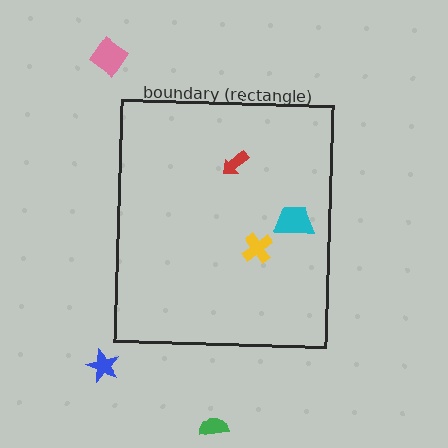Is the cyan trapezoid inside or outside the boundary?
Inside.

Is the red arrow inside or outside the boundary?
Inside.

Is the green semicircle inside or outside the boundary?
Outside.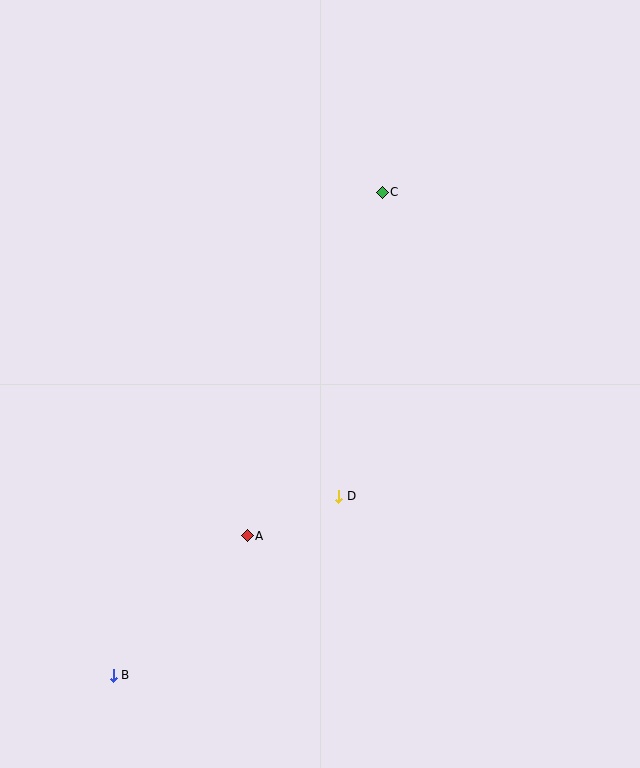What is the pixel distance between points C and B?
The distance between C and B is 553 pixels.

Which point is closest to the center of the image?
Point D at (339, 496) is closest to the center.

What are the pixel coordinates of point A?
Point A is at (247, 536).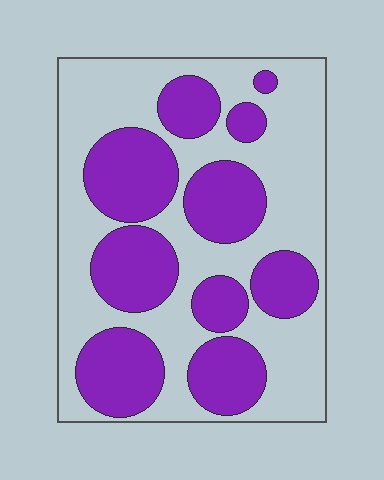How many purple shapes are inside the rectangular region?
10.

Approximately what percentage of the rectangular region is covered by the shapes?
Approximately 40%.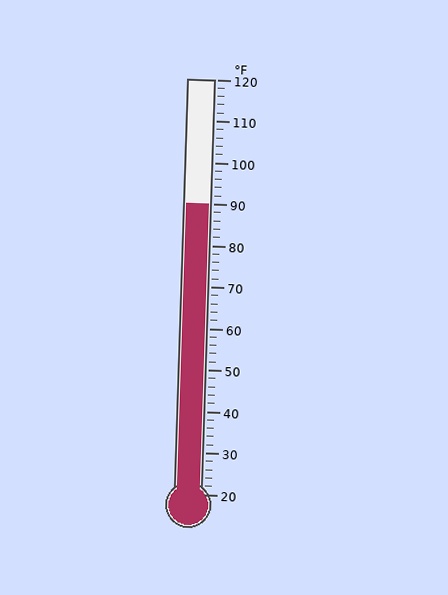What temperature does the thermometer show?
The thermometer shows approximately 90°F.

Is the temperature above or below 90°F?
The temperature is at 90°F.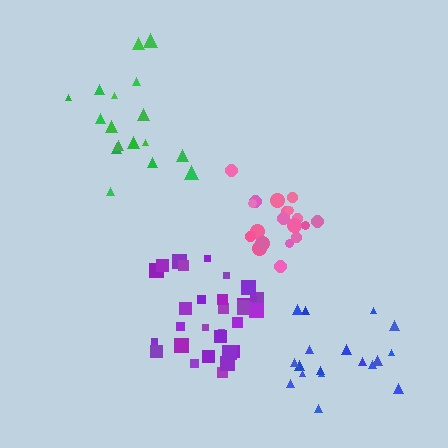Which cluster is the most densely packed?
Pink.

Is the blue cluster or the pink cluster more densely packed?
Pink.